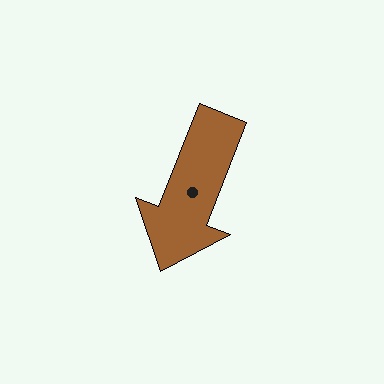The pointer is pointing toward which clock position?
Roughly 7 o'clock.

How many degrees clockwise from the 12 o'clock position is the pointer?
Approximately 201 degrees.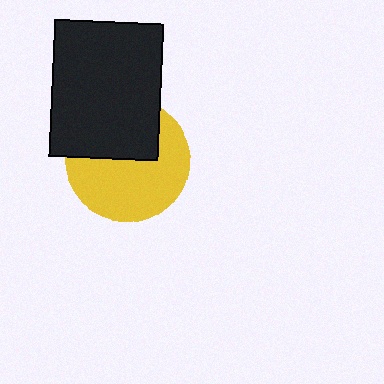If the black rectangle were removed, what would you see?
You would see the complete yellow circle.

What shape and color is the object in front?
The object in front is a black rectangle.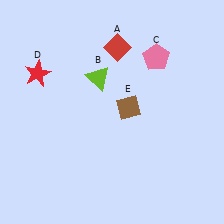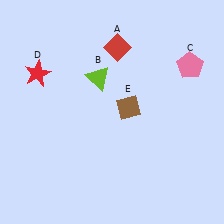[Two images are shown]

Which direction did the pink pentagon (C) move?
The pink pentagon (C) moved right.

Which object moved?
The pink pentagon (C) moved right.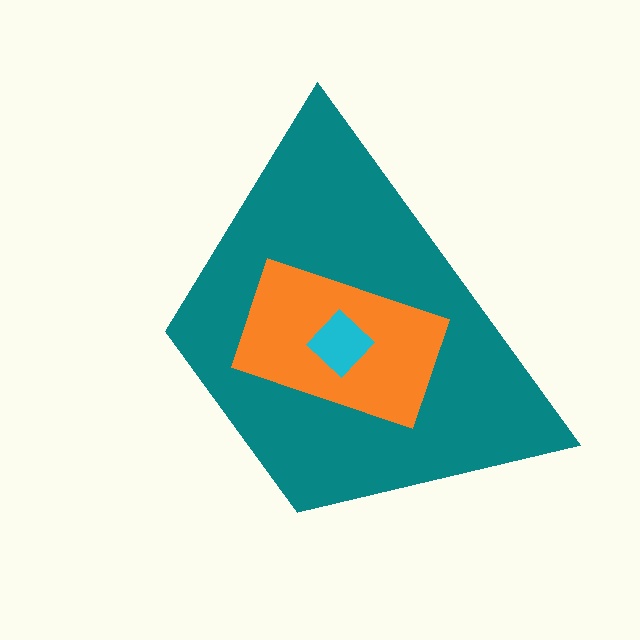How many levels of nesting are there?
3.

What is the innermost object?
The cyan diamond.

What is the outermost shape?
The teal trapezoid.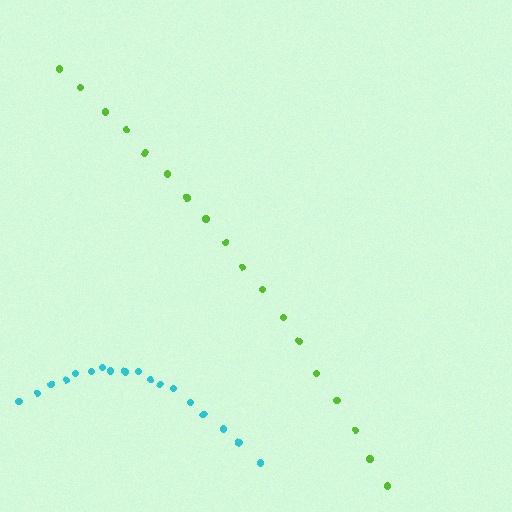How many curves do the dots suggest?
There are 2 distinct paths.